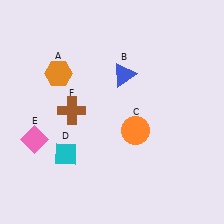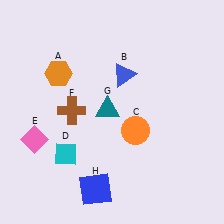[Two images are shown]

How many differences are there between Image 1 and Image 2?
There are 2 differences between the two images.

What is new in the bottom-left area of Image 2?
A blue square (H) was added in the bottom-left area of Image 2.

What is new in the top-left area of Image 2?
A teal triangle (G) was added in the top-left area of Image 2.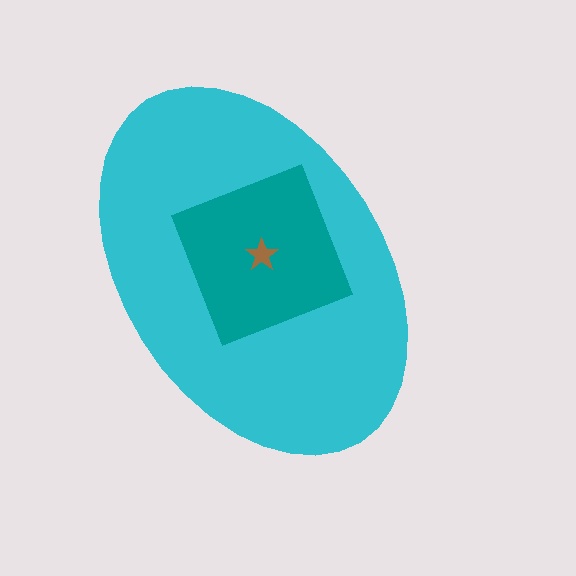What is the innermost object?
The brown star.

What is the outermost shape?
The cyan ellipse.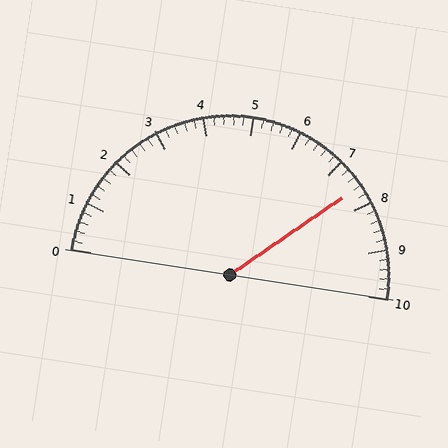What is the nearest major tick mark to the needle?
The nearest major tick mark is 8.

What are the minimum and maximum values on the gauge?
The gauge ranges from 0 to 10.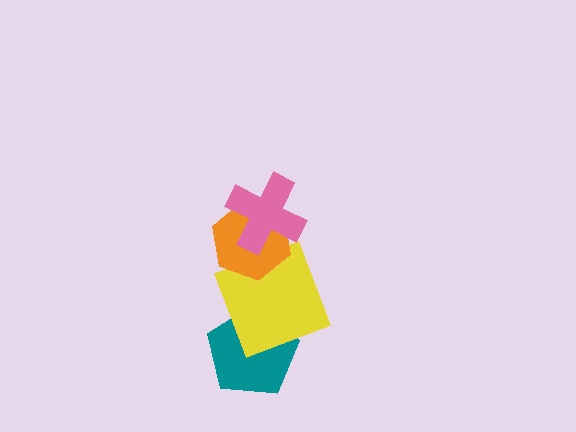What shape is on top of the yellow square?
The orange hexagon is on top of the yellow square.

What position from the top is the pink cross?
The pink cross is 1st from the top.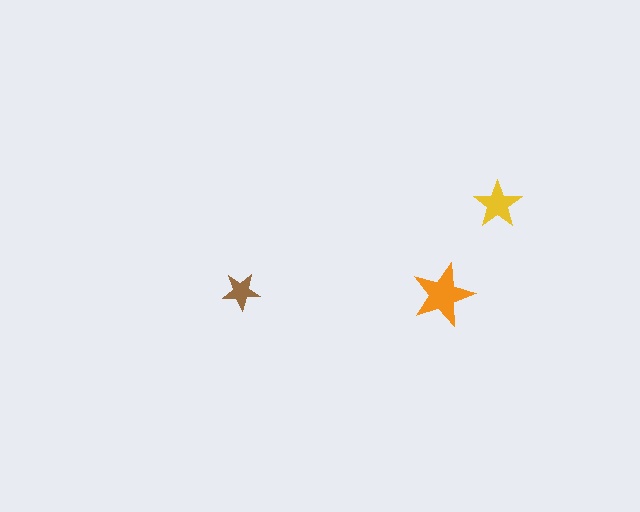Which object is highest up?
The yellow star is topmost.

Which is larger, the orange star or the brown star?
The orange one.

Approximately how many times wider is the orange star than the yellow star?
About 1.5 times wider.